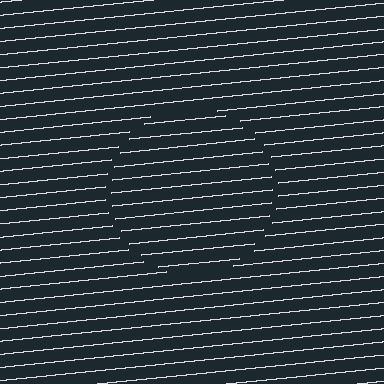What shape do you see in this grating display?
An illusory circle. The interior of the shape contains the same grating, shifted by half a period — the contour is defined by the phase discontinuity where line-ends from the inner and outer gratings abut.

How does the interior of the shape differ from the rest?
The interior of the shape contains the same grating, shifted by half a period — the contour is defined by the phase discontinuity where line-ends from the inner and outer gratings abut.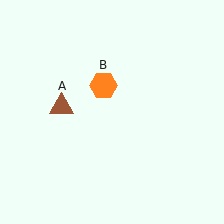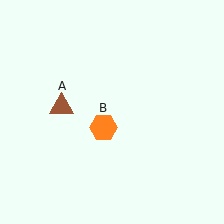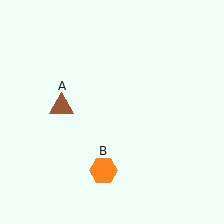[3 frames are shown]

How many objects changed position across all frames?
1 object changed position: orange hexagon (object B).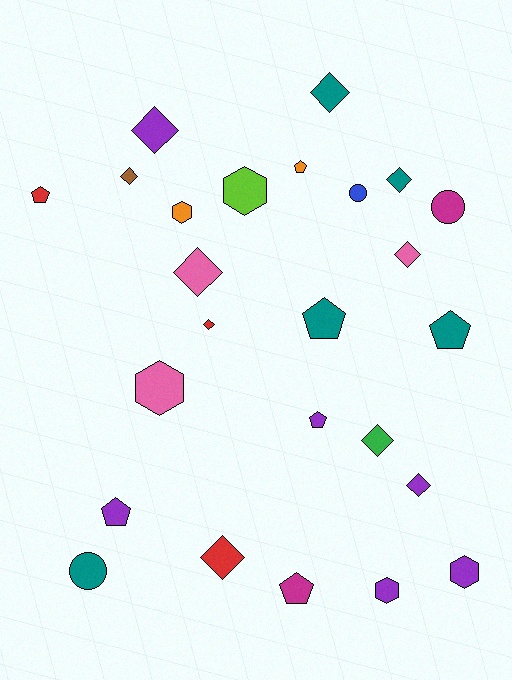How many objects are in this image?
There are 25 objects.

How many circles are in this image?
There are 3 circles.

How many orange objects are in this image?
There are 2 orange objects.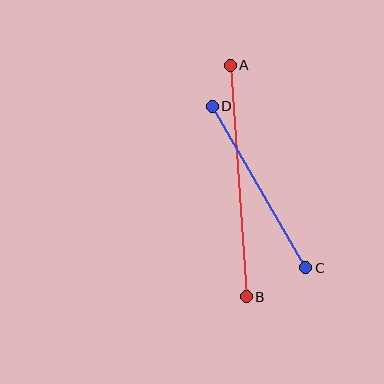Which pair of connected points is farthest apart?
Points A and B are farthest apart.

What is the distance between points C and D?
The distance is approximately 186 pixels.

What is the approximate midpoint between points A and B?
The midpoint is at approximately (238, 181) pixels.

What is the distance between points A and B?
The distance is approximately 232 pixels.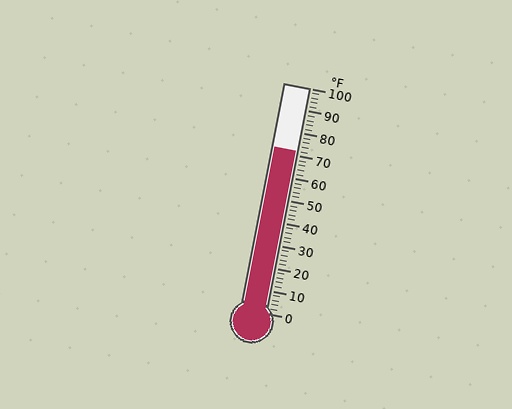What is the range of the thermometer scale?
The thermometer scale ranges from 0°F to 100°F.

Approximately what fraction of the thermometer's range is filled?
The thermometer is filled to approximately 70% of its range.